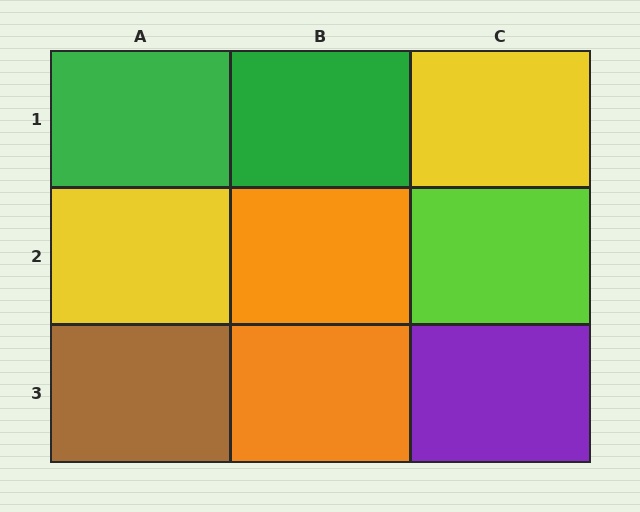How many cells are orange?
2 cells are orange.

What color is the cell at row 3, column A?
Brown.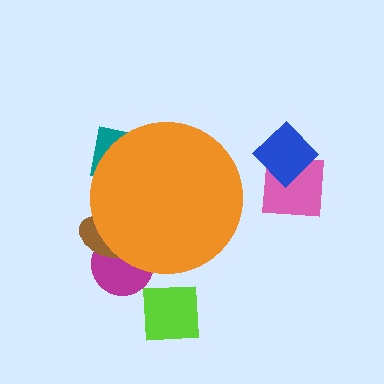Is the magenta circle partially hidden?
Yes, the magenta circle is partially hidden behind the orange circle.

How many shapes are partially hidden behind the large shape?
3 shapes are partially hidden.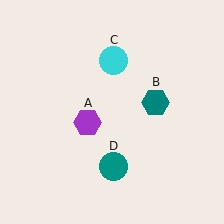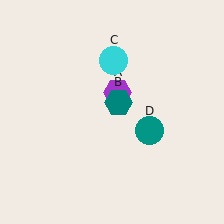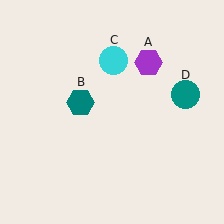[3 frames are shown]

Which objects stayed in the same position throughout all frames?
Cyan circle (object C) remained stationary.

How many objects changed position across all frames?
3 objects changed position: purple hexagon (object A), teal hexagon (object B), teal circle (object D).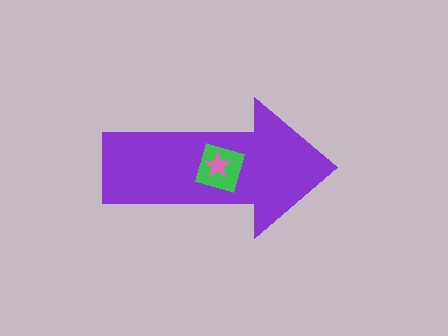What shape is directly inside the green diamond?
The pink star.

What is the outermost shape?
The purple arrow.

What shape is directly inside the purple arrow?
The green diamond.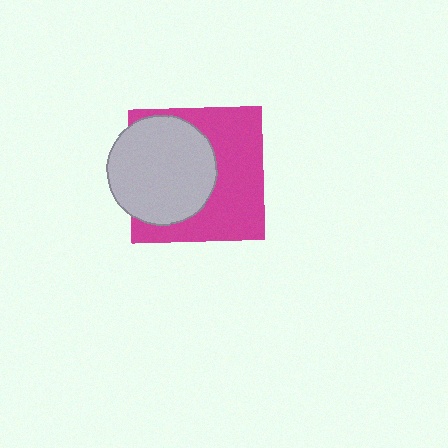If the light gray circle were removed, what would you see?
You would see the complete magenta square.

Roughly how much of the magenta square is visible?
About half of it is visible (roughly 55%).